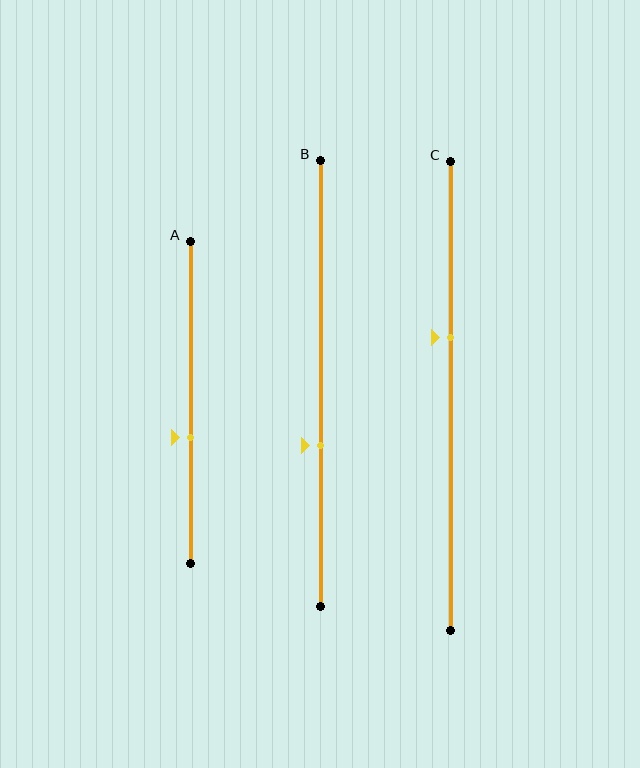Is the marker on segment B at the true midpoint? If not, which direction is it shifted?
No, the marker on segment B is shifted downward by about 14% of the segment length.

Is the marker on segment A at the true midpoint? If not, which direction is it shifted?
No, the marker on segment A is shifted downward by about 11% of the segment length.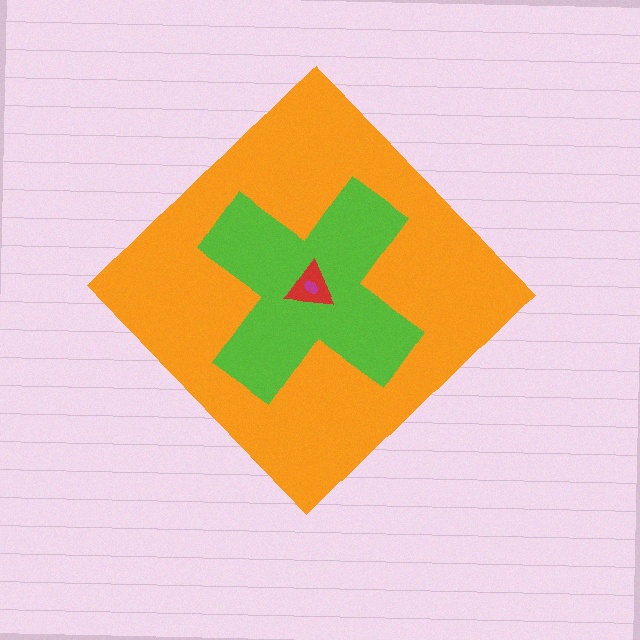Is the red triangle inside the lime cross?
Yes.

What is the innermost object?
The magenta ellipse.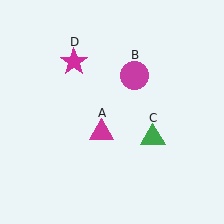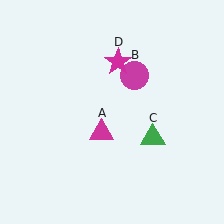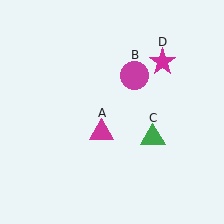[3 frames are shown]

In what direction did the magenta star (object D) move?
The magenta star (object D) moved right.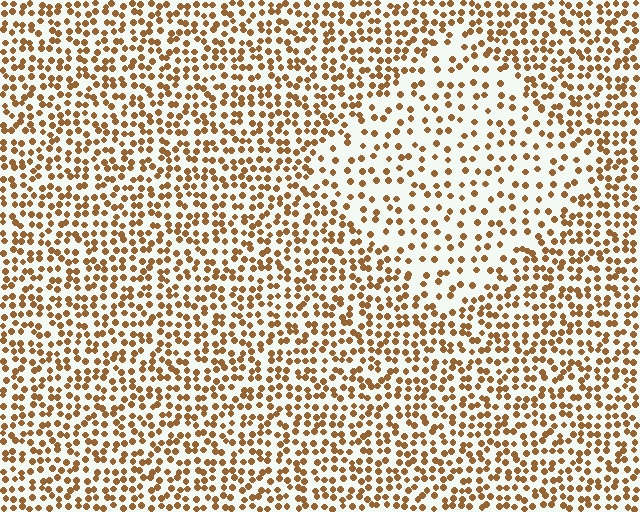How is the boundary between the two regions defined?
The boundary is defined by a change in element density (approximately 1.9x ratio). All elements are the same color, size, and shape.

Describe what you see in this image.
The image contains small brown elements arranged at two different densities. A diamond-shaped region is visible where the elements are less densely packed than the surrounding area.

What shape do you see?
I see a diamond.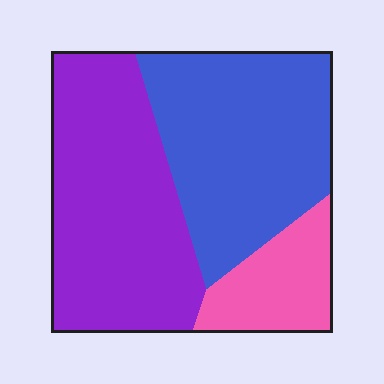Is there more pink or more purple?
Purple.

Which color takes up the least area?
Pink, at roughly 15%.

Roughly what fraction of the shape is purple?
Purple takes up about two fifths (2/5) of the shape.